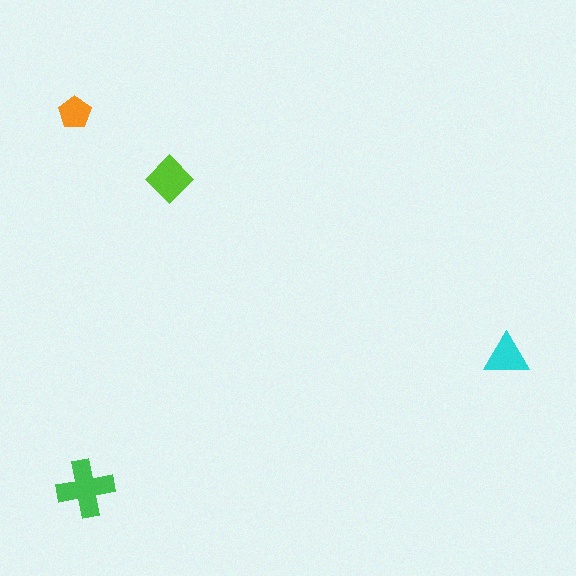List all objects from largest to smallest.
The green cross, the lime diamond, the cyan triangle, the orange pentagon.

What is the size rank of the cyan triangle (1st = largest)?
3rd.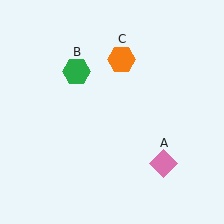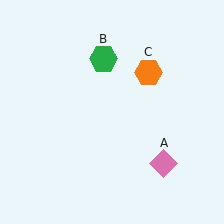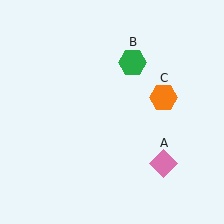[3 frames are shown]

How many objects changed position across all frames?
2 objects changed position: green hexagon (object B), orange hexagon (object C).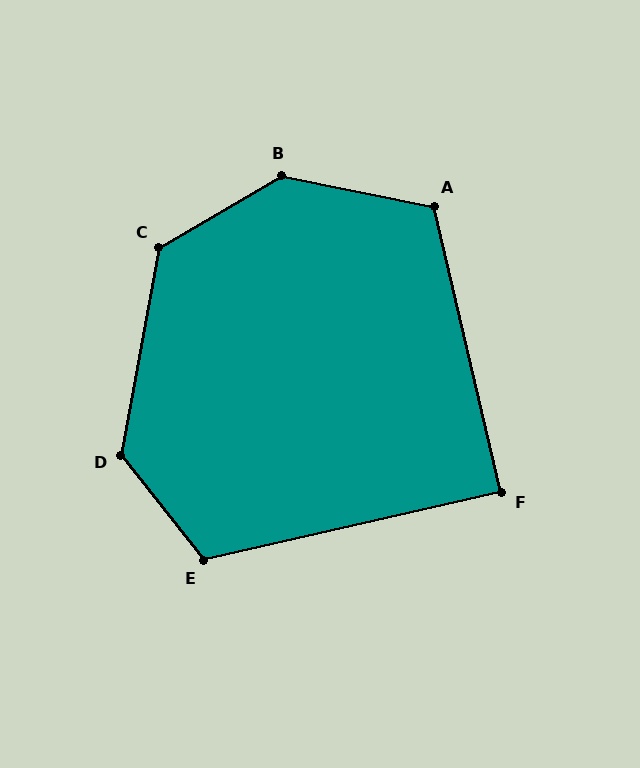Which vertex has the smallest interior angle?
F, at approximately 90 degrees.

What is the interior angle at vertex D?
Approximately 132 degrees (obtuse).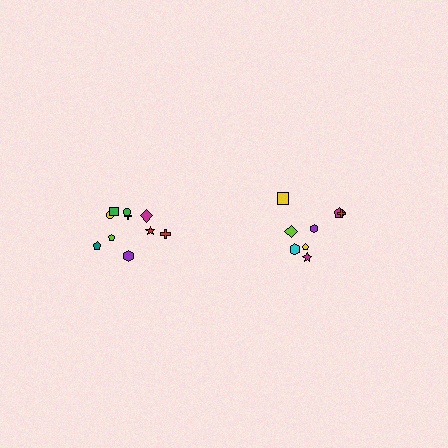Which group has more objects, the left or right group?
The left group.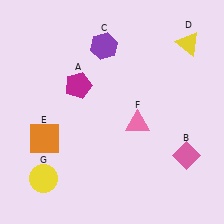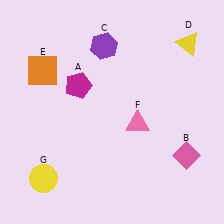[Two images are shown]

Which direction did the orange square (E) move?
The orange square (E) moved up.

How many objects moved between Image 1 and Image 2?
1 object moved between the two images.